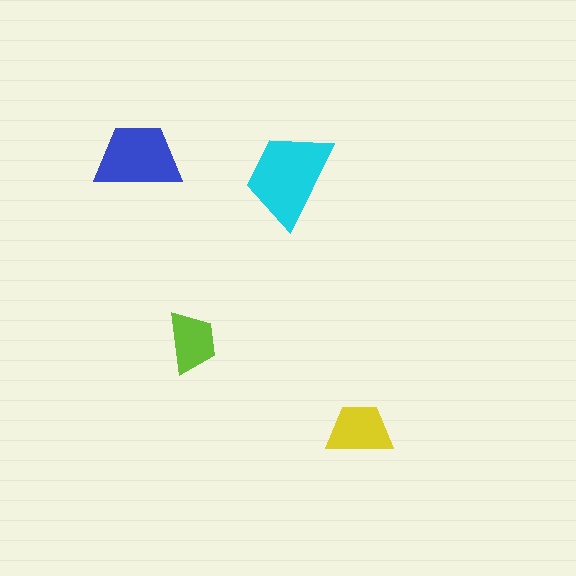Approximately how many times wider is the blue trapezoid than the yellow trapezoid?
About 1.5 times wider.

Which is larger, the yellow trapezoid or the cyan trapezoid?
The cyan one.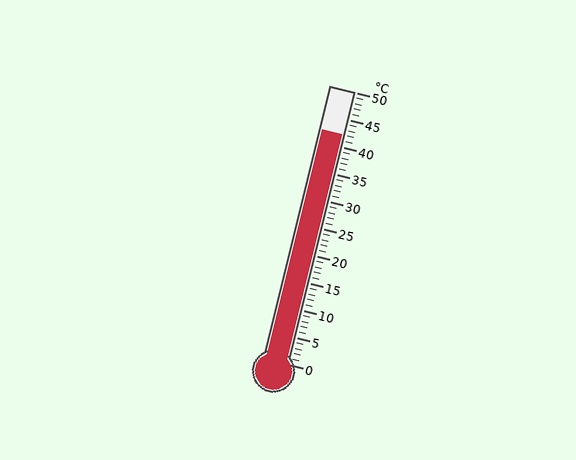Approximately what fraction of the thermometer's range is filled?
The thermometer is filled to approximately 85% of its range.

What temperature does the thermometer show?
The thermometer shows approximately 42°C.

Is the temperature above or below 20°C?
The temperature is above 20°C.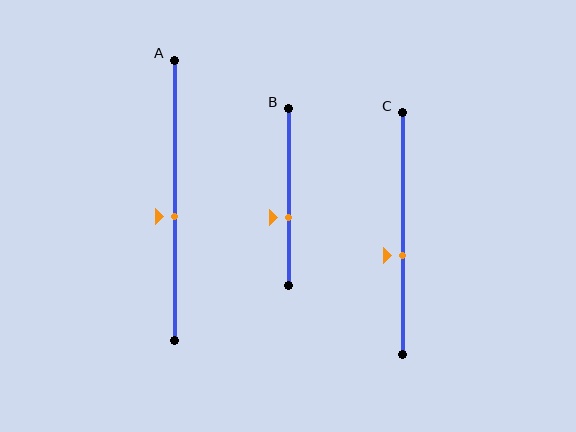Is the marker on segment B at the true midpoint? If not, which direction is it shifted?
No, the marker on segment B is shifted downward by about 12% of the segment length.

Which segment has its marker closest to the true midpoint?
Segment A has its marker closest to the true midpoint.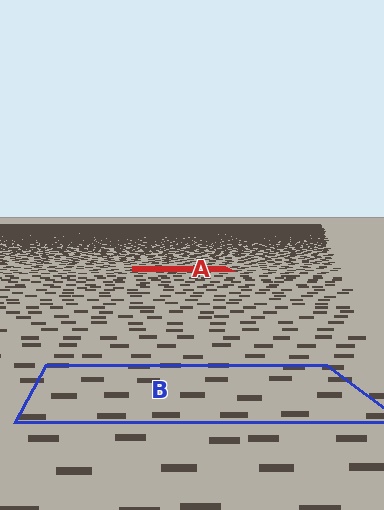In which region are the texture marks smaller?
The texture marks are smaller in region A, because it is farther away.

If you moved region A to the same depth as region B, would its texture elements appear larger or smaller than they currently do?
They would appear larger. At a closer depth, the same texture elements are projected at a bigger on-screen size.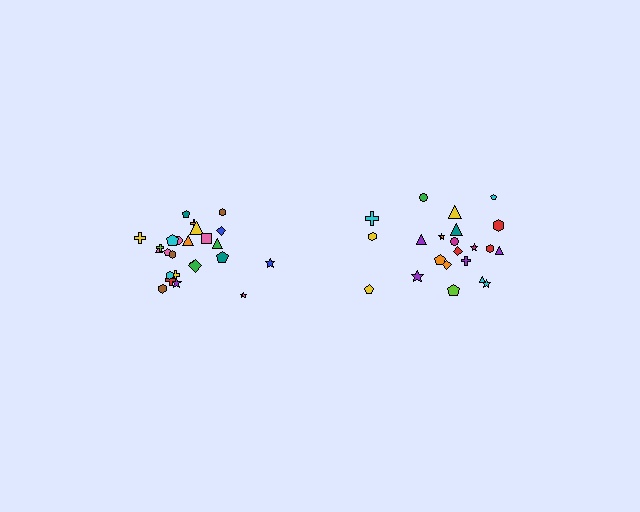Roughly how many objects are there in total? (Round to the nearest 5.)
Roughly 45 objects in total.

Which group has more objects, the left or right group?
The left group.